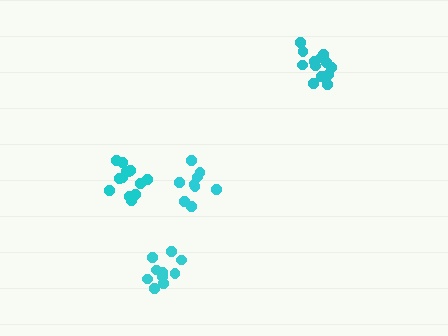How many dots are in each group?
Group 1: 13 dots, Group 2: 9 dots, Group 3: 10 dots, Group 4: 13 dots (45 total).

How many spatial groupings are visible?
There are 4 spatial groupings.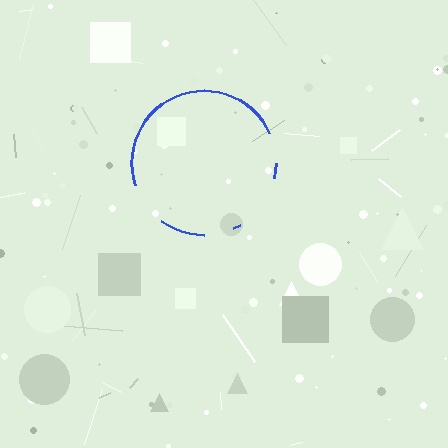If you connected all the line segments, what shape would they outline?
They would outline a circle.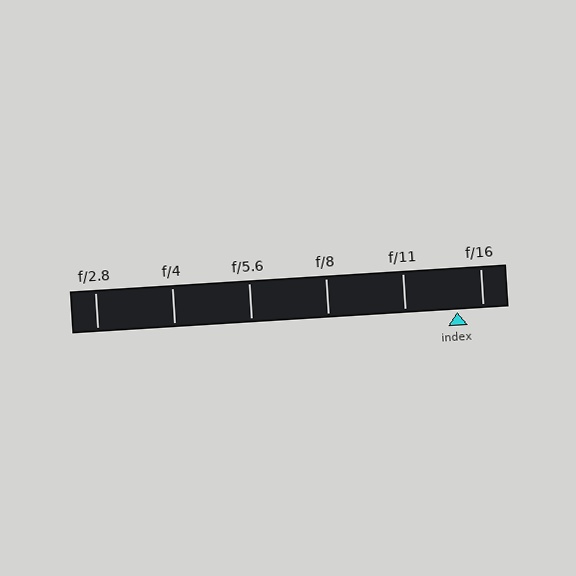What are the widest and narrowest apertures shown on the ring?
The widest aperture shown is f/2.8 and the narrowest is f/16.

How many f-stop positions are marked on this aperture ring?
There are 6 f-stop positions marked.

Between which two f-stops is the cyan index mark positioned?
The index mark is between f/11 and f/16.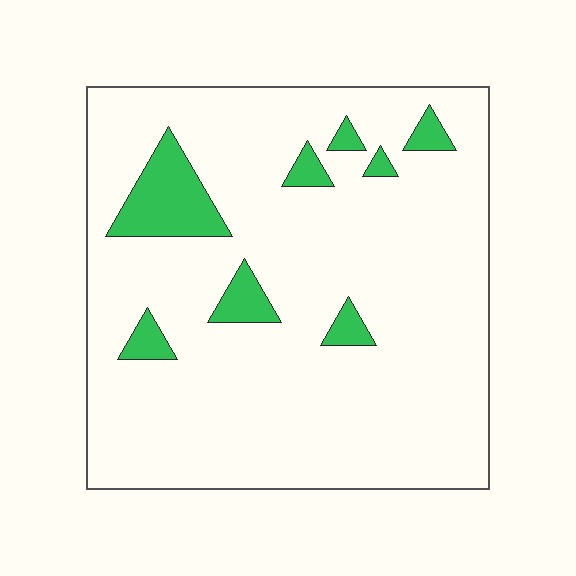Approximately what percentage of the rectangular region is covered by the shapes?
Approximately 10%.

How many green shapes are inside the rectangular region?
8.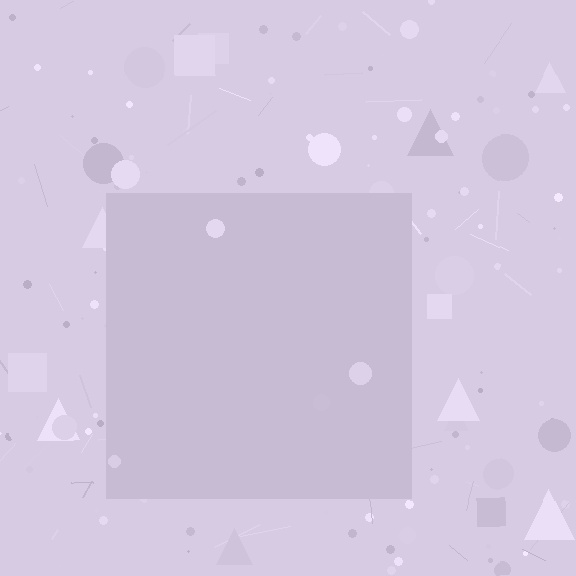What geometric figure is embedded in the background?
A square is embedded in the background.